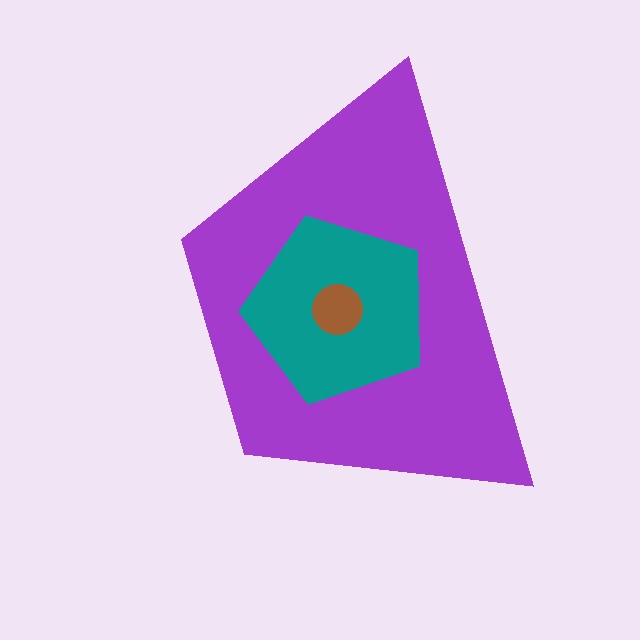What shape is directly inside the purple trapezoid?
The teal pentagon.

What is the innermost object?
The brown circle.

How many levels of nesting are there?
3.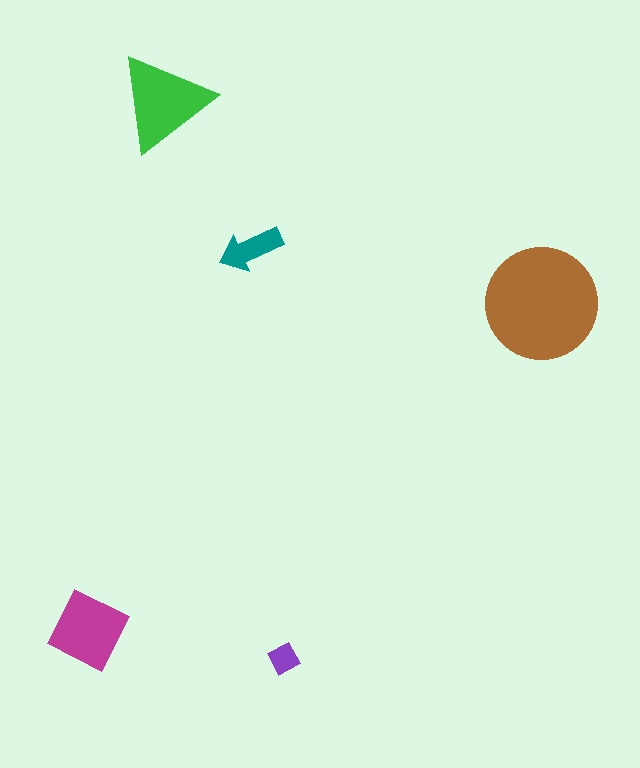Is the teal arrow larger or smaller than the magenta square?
Smaller.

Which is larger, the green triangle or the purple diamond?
The green triangle.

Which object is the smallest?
The purple diamond.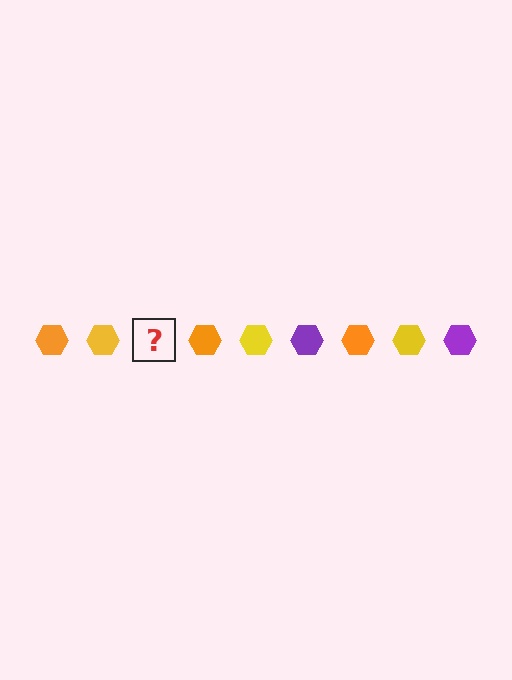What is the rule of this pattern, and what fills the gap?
The rule is that the pattern cycles through orange, yellow, purple hexagons. The gap should be filled with a purple hexagon.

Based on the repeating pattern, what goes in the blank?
The blank should be a purple hexagon.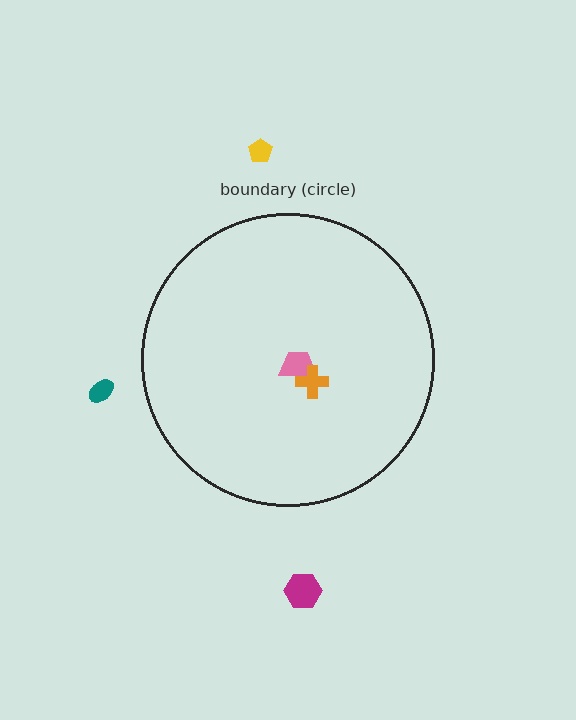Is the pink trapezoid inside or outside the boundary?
Inside.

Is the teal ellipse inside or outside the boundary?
Outside.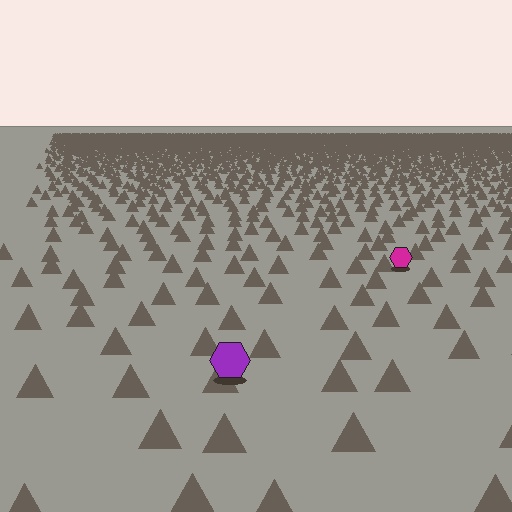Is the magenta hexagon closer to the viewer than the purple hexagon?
No. The purple hexagon is closer — you can tell from the texture gradient: the ground texture is coarser near it.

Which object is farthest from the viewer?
The magenta hexagon is farthest from the viewer. It appears smaller and the ground texture around it is denser.